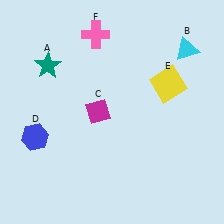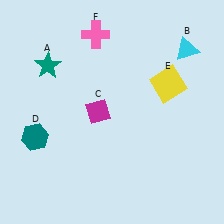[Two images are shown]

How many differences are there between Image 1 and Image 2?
There is 1 difference between the two images.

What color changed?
The hexagon (D) changed from blue in Image 1 to teal in Image 2.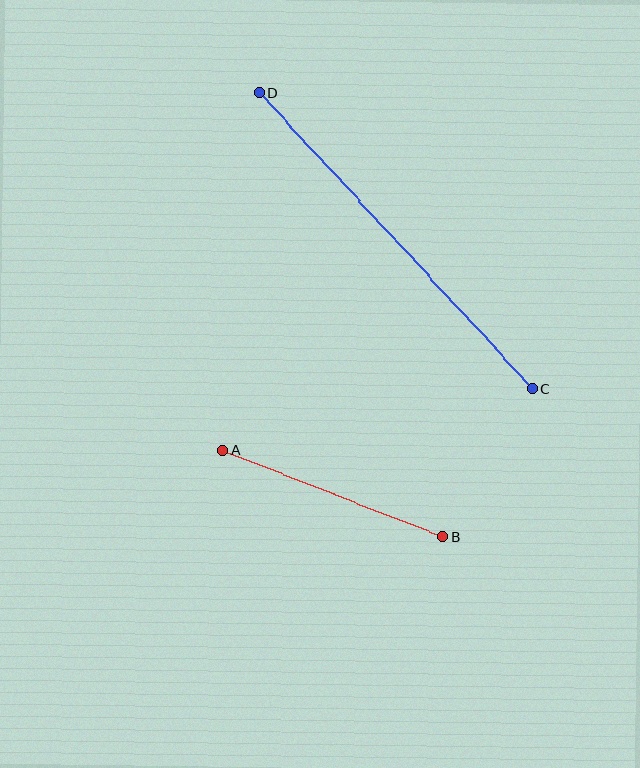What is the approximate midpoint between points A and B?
The midpoint is at approximately (333, 493) pixels.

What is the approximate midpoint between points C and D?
The midpoint is at approximately (396, 241) pixels.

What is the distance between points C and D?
The distance is approximately 403 pixels.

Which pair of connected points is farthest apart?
Points C and D are farthest apart.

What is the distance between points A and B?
The distance is approximately 236 pixels.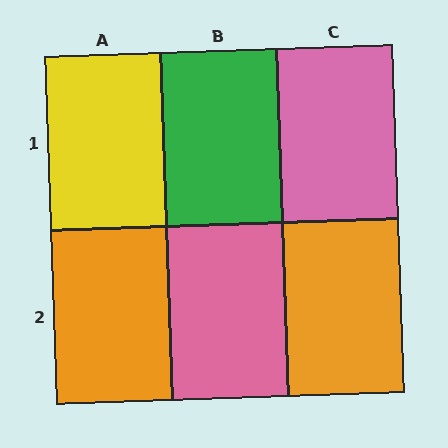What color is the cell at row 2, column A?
Orange.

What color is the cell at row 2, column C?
Orange.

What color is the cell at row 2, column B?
Pink.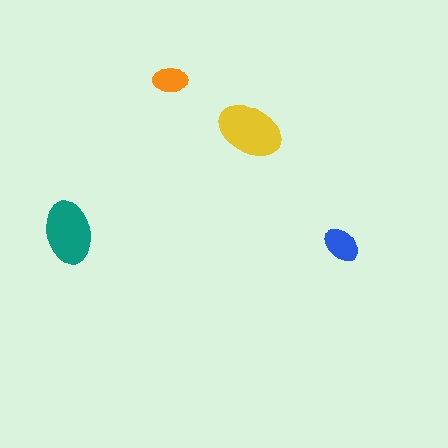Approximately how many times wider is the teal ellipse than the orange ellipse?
About 2 times wider.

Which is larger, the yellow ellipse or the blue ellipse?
The yellow one.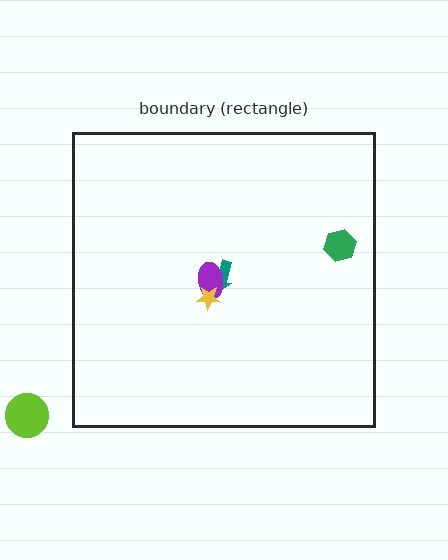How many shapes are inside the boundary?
4 inside, 1 outside.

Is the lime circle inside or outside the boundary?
Outside.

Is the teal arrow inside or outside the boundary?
Inside.